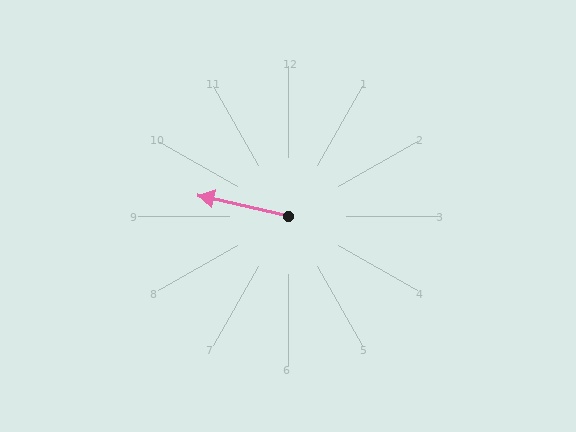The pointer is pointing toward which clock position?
Roughly 9 o'clock.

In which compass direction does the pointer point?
West.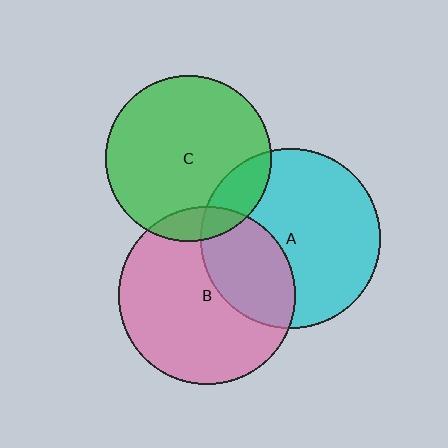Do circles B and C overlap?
Yes.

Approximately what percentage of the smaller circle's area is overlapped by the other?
Approximately 10%.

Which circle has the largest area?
Circle A (cyan).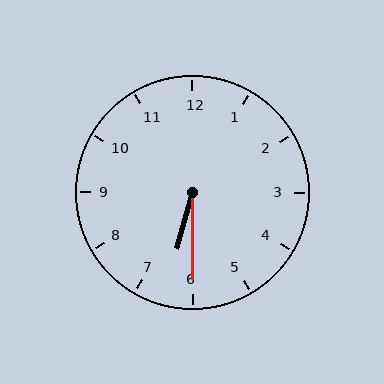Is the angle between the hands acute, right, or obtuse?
It is acute.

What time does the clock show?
6:30.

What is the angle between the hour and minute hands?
Approximately 15 degrees.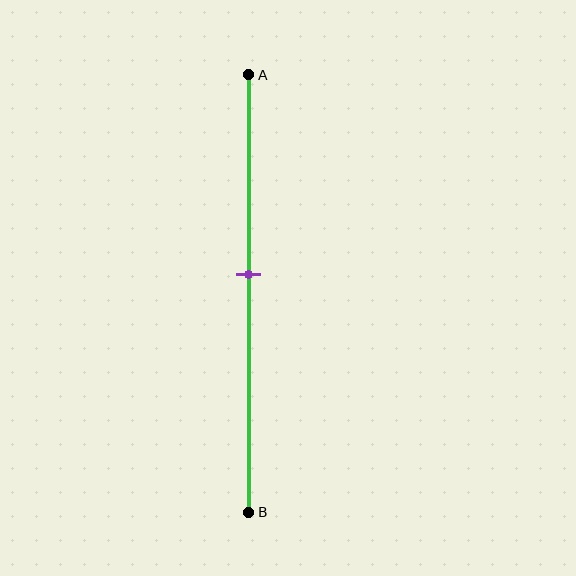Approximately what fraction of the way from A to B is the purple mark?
The purple mark is approximately 45% of the way from A to B.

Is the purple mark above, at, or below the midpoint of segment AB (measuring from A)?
The purple mark is above the midpoint of segment AB.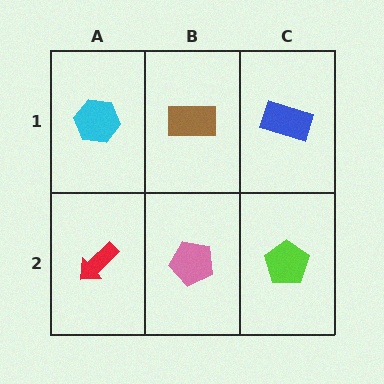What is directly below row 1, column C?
A lime pentagon.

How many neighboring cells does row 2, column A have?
2.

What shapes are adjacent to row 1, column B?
A pink pentagon (row 2, column B), a cyan hexagon (row 1, column A), a blue rectangle (row 1, column C).